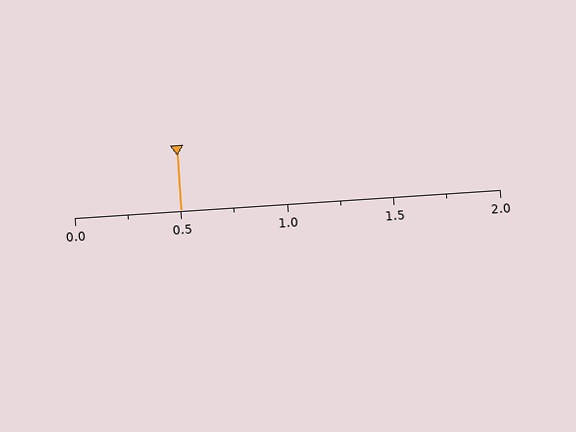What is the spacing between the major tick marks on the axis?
The major ticks are spaced 0.5 apart.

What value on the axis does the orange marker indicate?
The marker indicates approximately 0.5.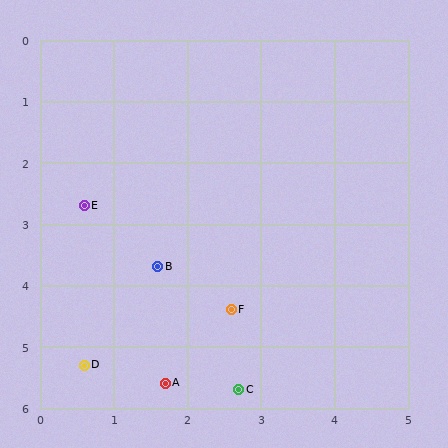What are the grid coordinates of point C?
Point C is at approximately (2.7, 5.7).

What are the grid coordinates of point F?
Point F is at approximately (2.6, 4.4).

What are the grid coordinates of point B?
Point B is at approximately (1.6, 3.7).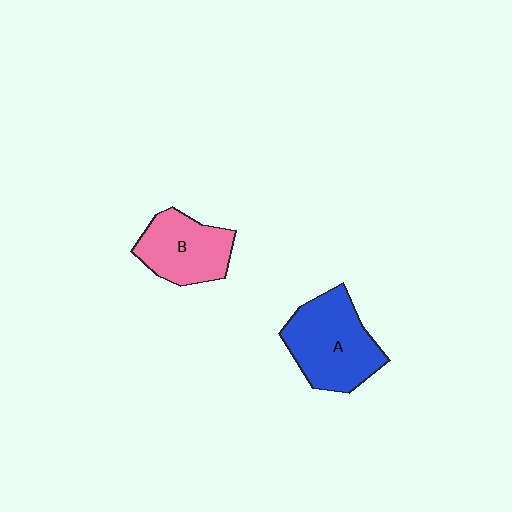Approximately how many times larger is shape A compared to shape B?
Approximately 1.3 times.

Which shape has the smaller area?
Shape B (pink).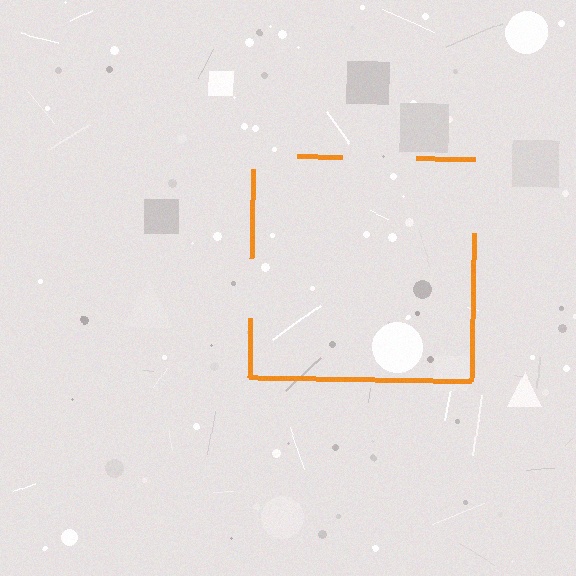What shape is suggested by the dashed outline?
The dashed outline suggests a square.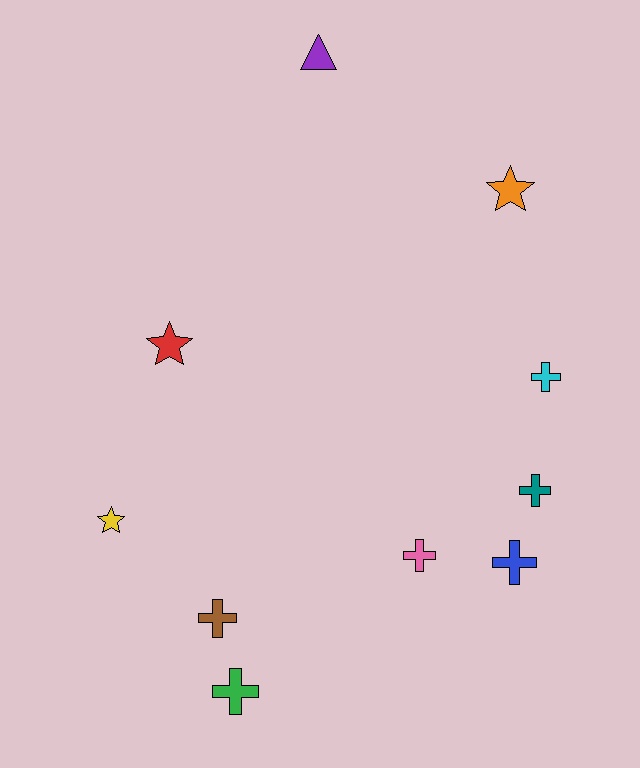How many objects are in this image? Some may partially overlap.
There are 10 objects.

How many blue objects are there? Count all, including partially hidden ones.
There is 1 blue object.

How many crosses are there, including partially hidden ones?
There are 6 crosses.